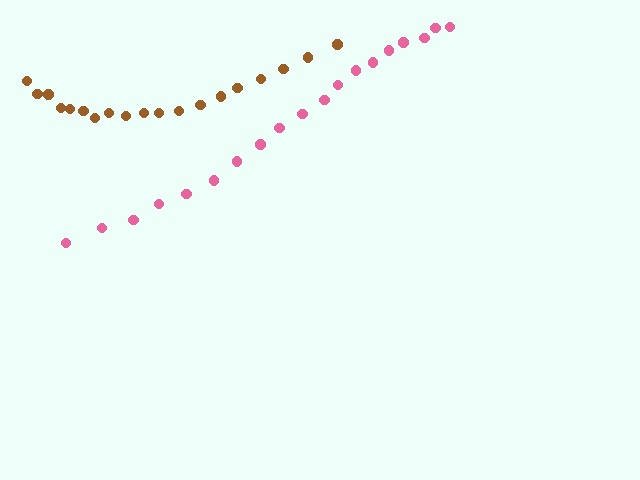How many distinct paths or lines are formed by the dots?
There are 2 distinct paths.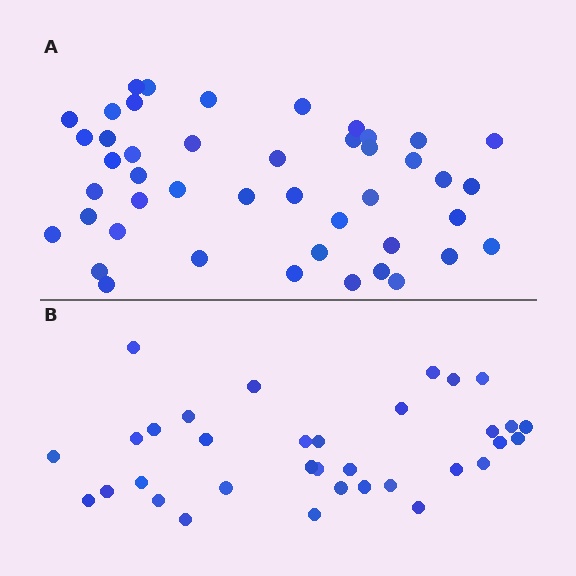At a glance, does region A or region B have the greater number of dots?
Region A (the top region) has more dots.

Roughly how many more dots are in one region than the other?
Region A has roughly 12 or so more dots than region B.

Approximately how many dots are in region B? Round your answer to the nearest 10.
About 30 dots. (The exact count is 34, which rounds to 30.)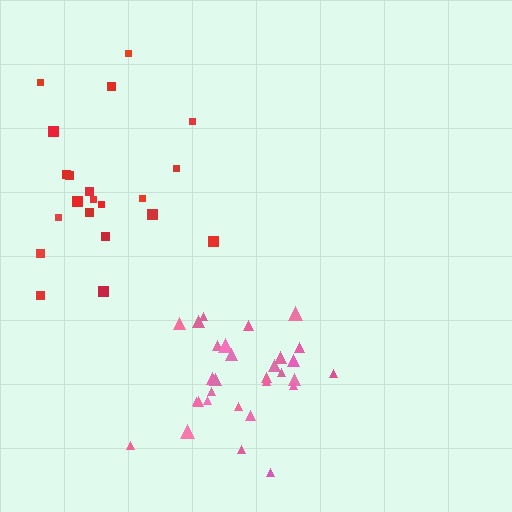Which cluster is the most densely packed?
Pink.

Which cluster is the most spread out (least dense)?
Red.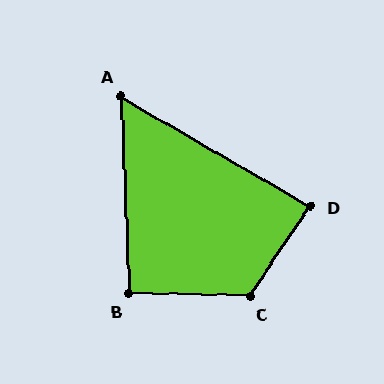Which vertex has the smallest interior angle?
A, at approximately 57 degrees.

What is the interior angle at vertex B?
Approximately 94 degrees (approximately right).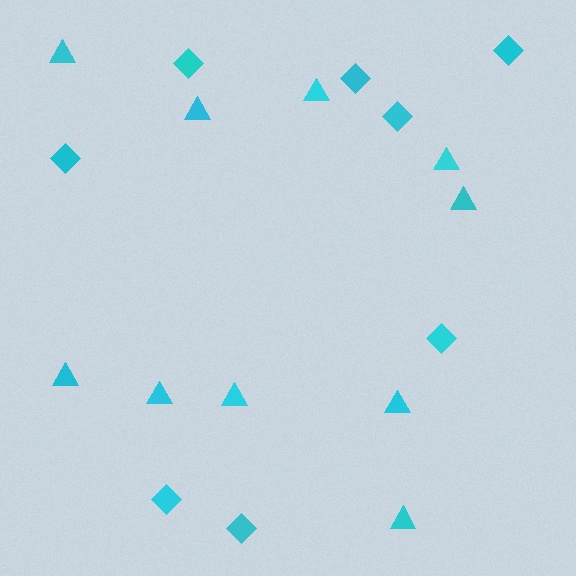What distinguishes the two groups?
There are 2 groups: one group of diamonds (8) and one group of triangles (10).